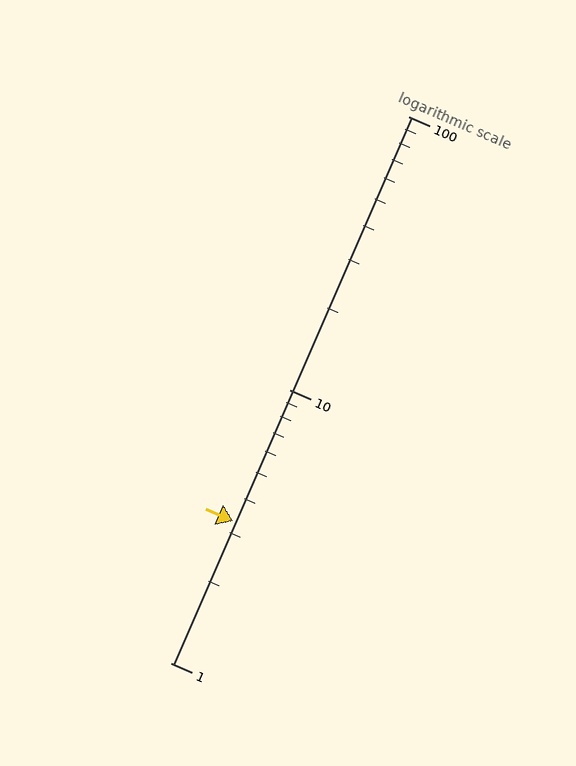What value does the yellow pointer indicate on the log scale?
The pointer indicates approximately 3.3.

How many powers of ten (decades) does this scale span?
The scale spans 2 decades, from 1 to 100.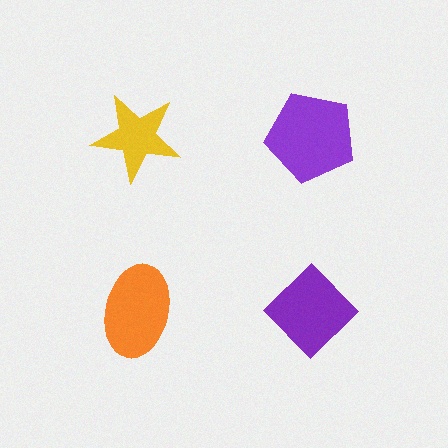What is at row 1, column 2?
A purple pentagon.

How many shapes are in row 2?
2 shapes.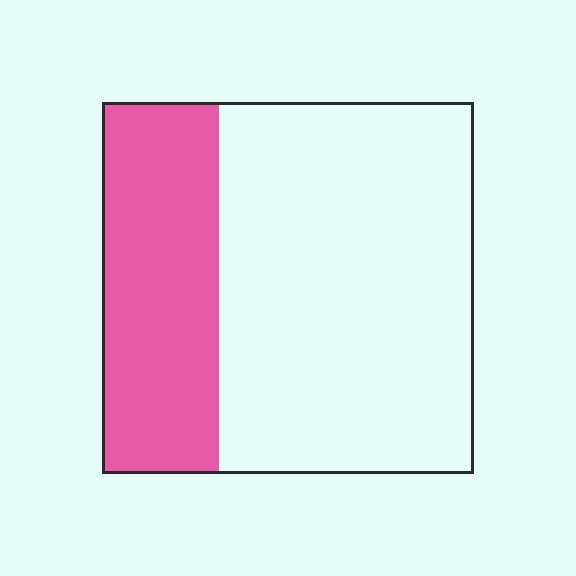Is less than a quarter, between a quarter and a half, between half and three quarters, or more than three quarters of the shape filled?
Between a quarter and a half.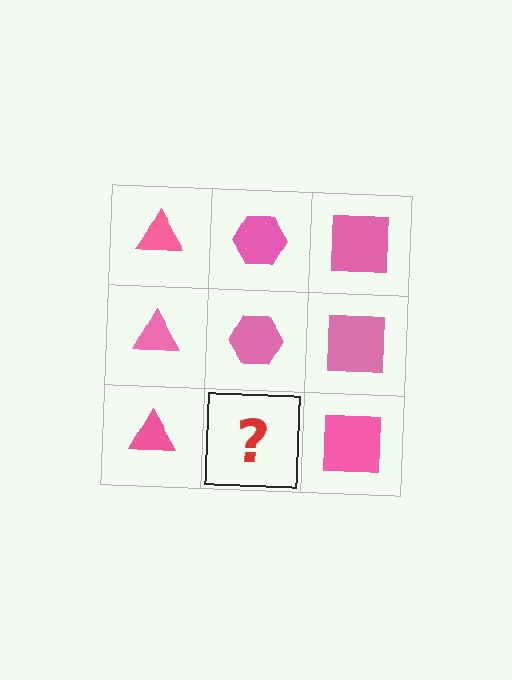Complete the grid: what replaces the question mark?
The question mark should be replaced with a pink hexagon.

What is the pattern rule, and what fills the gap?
The rule is that each column has a consistent shape. The gap should be filled with a pink hexagon.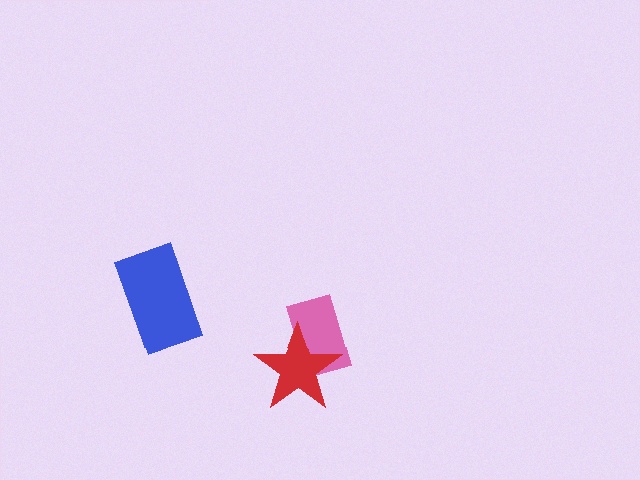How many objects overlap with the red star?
1 object overlaps with the red star.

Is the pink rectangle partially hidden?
Yes, it is partially covered by another shape.